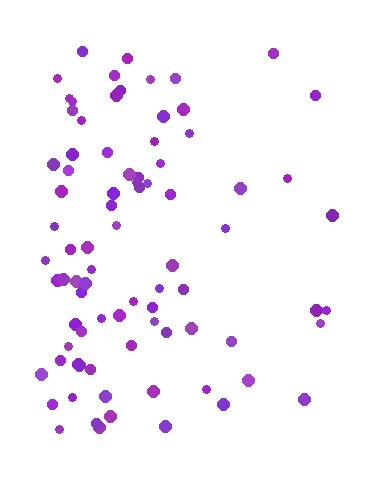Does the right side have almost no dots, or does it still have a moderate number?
Still a moderate number, just noticeably fewer than the left.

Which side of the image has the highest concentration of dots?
The left.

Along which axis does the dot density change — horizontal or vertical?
Horizontal.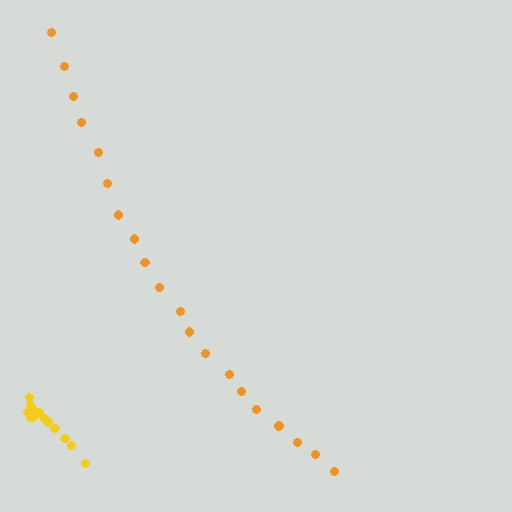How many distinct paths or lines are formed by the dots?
There are 2 distinct paths.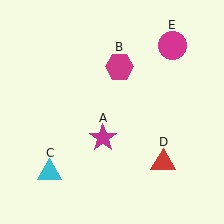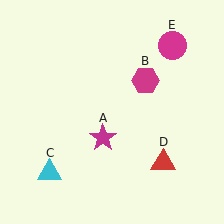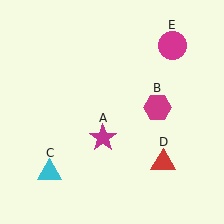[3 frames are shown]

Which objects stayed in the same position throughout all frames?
Magenta star (object A) and cyan triangle (object C) and red triangle (object D) and magenta circle (object E) remained stationary.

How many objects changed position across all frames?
1 object changed position: magenta hexagon (object B).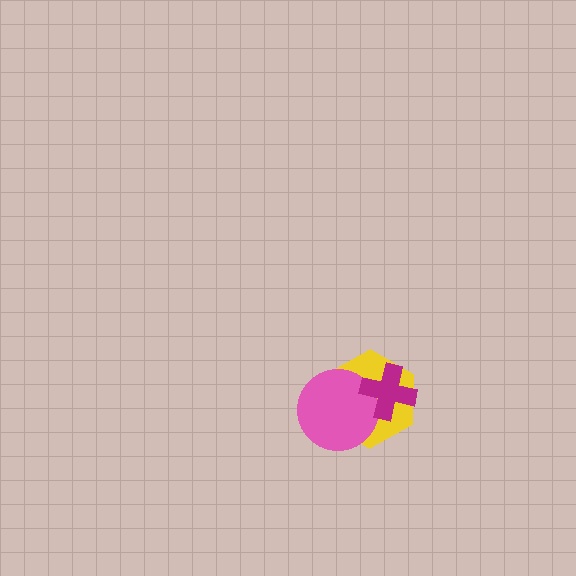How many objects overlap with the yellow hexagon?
2 objects overlap with the yellow hexagon.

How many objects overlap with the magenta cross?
2 objects overlap with the magenta cross.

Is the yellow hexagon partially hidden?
Yes, it is partially covered by another shape.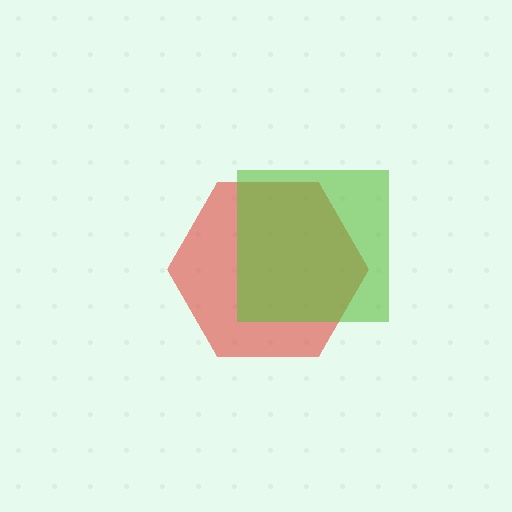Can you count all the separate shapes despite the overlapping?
Yes, there are 2 separate shapes.